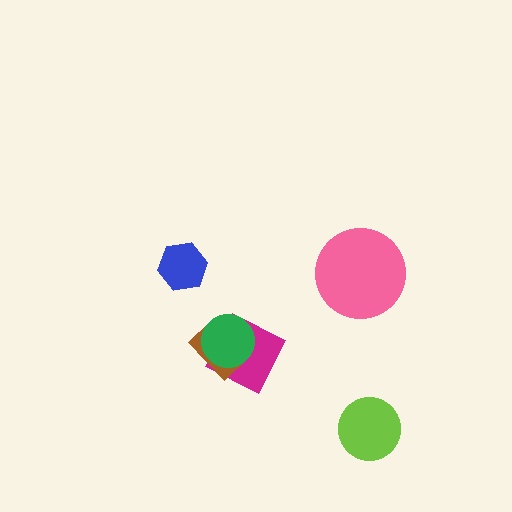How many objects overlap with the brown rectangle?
2 objects overlap with the brown rectangle.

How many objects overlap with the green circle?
2 objects overlap with the green circle.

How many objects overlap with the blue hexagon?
0 objects overlap with the blue hexagon.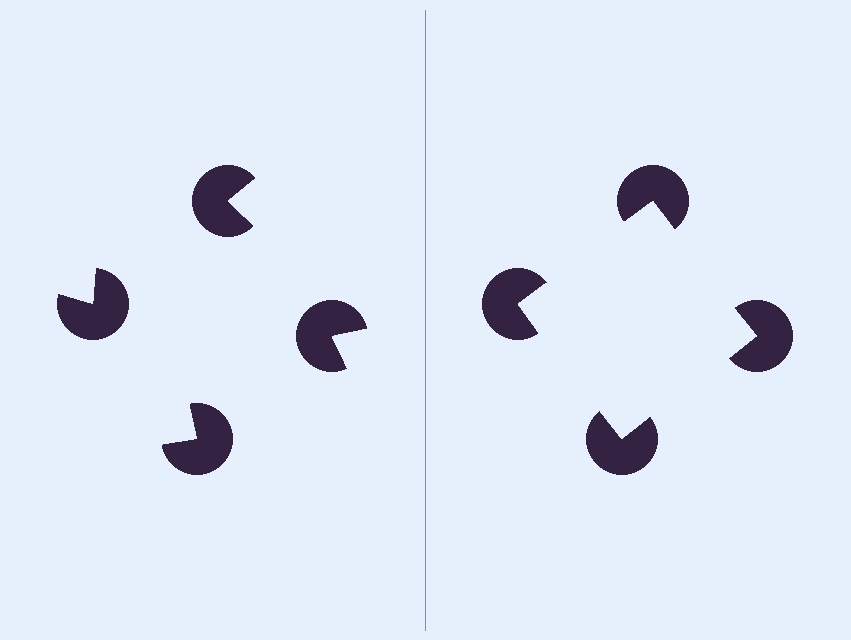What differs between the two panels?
The pac-man discs are positioned identically on both sides; only the wedge orientations differ. On the right they align to a square; on the left they are misaligned.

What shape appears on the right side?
An illusory square.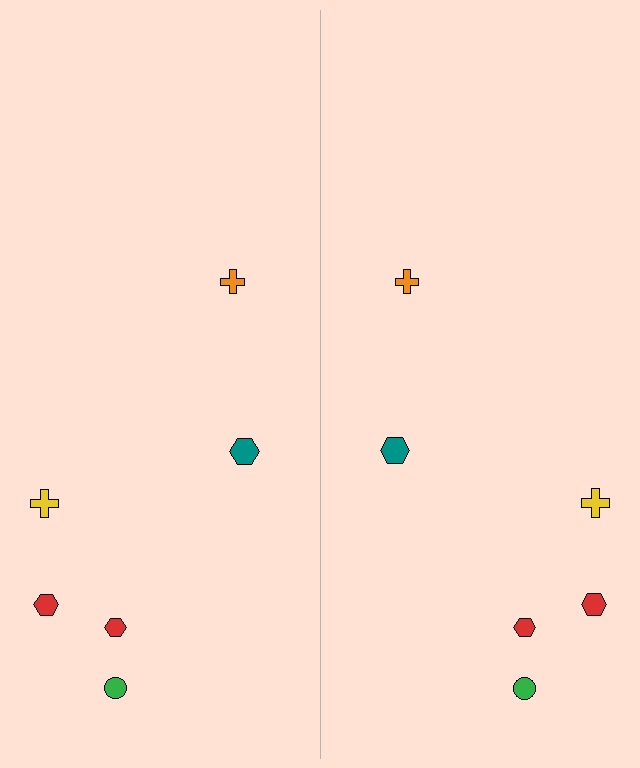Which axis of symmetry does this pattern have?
The pattern has a vertical axis of symmetry running through the center of the image.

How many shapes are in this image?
There are 12 shapes in this image.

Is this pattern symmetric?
Yes, this pattern has bilateral (reflection) symmetry.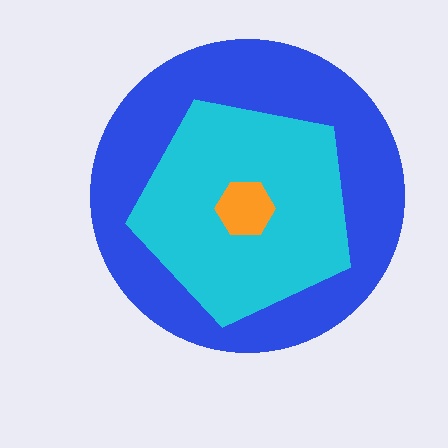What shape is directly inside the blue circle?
The cyan pentagon.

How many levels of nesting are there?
3.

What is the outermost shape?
The blue circle.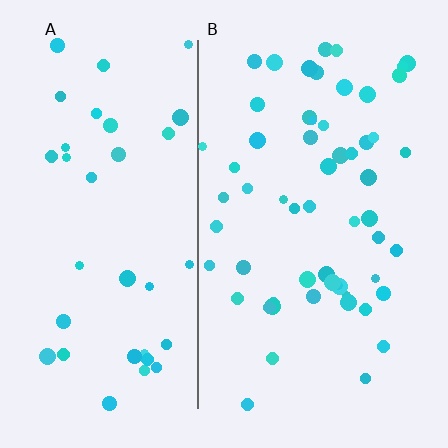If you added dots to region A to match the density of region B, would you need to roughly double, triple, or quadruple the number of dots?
Approximately double.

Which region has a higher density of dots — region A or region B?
B (the right).